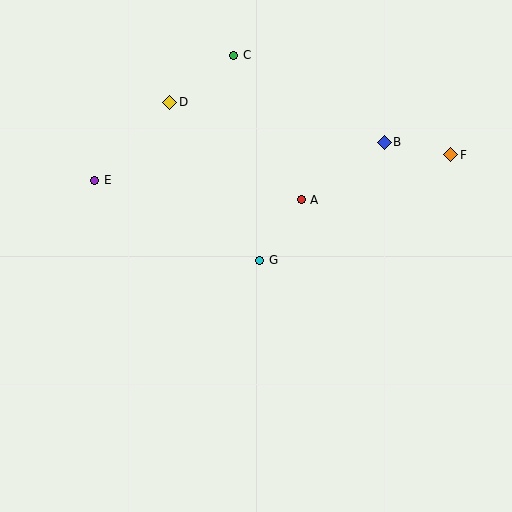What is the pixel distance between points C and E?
The distance between C and E is 187 pixels.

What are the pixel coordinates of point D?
Point D is at (170, 102).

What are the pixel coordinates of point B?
Point B is at (384, 142).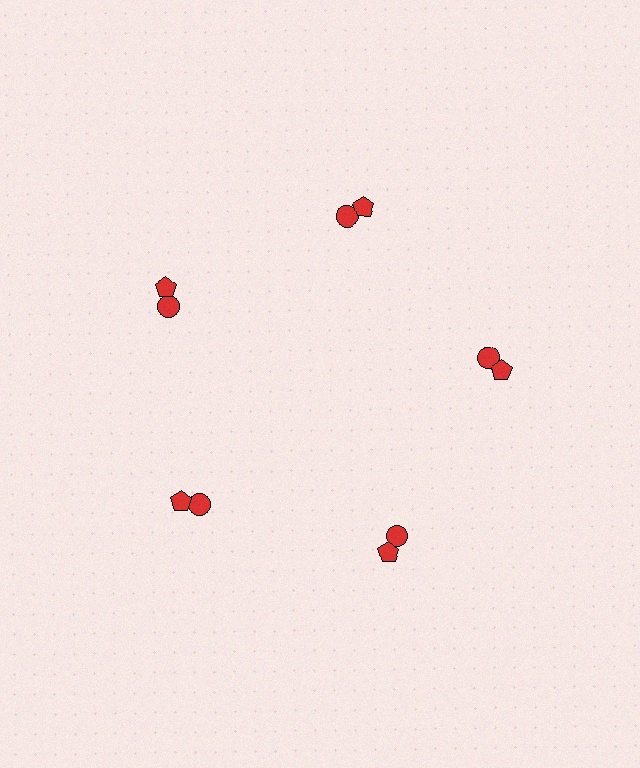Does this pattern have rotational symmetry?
Yes, this pattern has 5-fold rotational symmetry. It looks the same after rotating 72 degrees around the center.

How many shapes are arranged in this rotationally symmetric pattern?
There are 10 shapes, arranged in 5 groups of 2.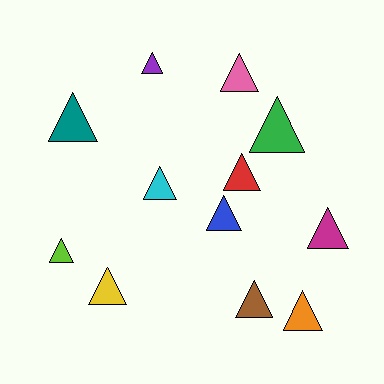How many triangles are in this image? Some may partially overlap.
There are 12 triangles.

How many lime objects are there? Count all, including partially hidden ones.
There is 1 lime object.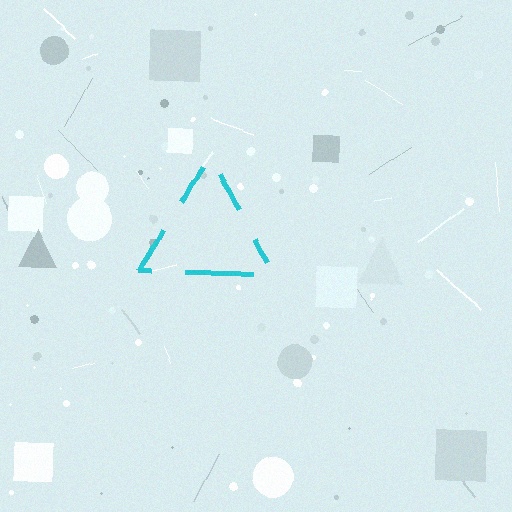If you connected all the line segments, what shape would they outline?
They would outline a triangle.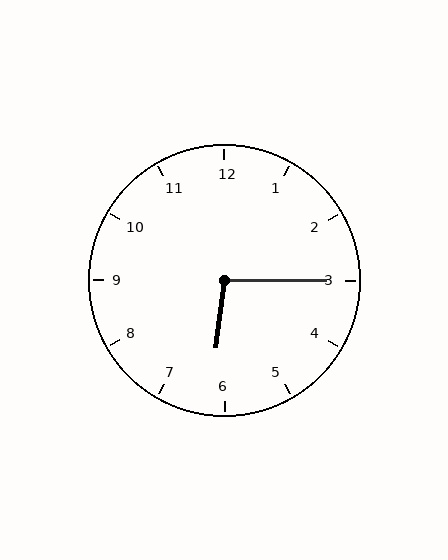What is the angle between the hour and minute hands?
Approximately 98 degrees.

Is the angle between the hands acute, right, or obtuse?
It is obtuse.